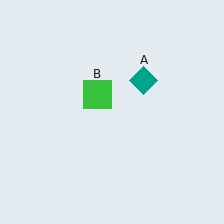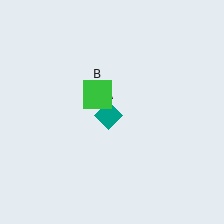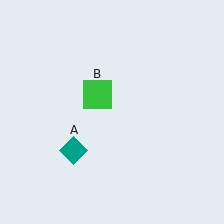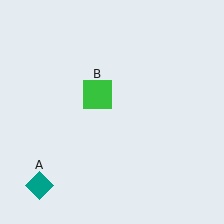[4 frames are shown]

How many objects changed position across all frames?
1 object changed position: teal diamond (object A).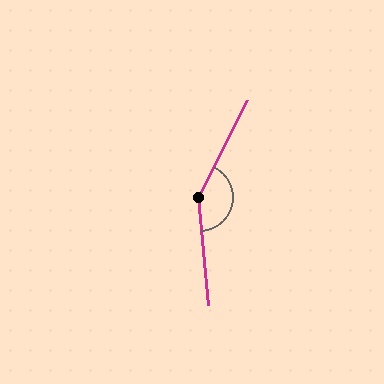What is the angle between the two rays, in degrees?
Approximately 148 degrees.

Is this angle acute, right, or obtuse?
It is obtuse.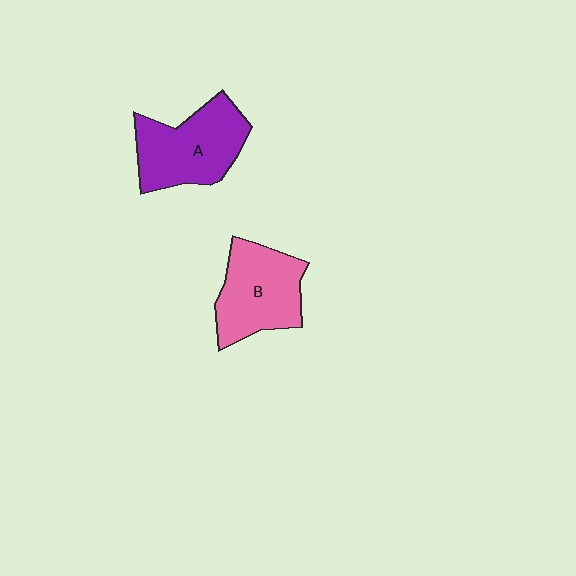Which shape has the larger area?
Shape A (purple).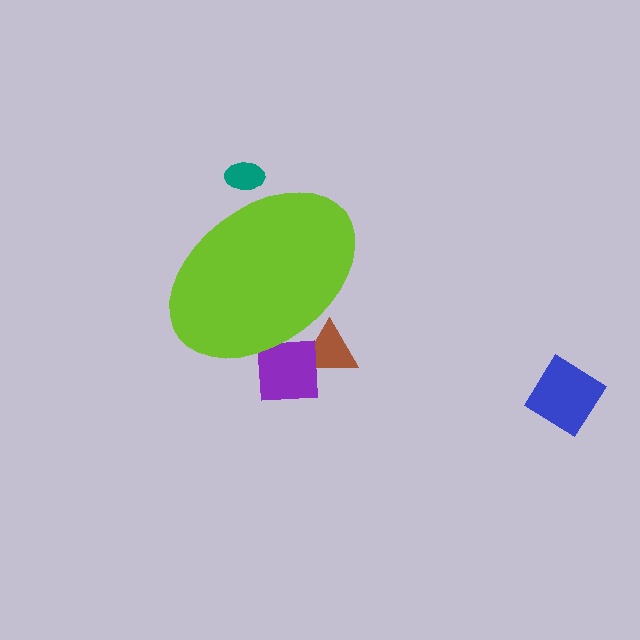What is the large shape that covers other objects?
A lime ellipse.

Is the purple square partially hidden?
Yes, the purple square is partially hidden behind the lime ellipse.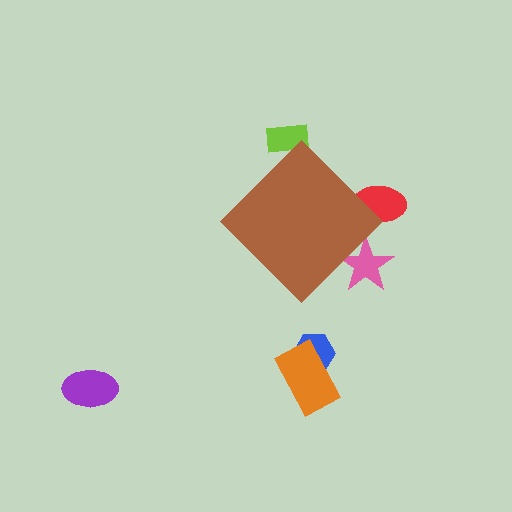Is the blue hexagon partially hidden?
No, the blue hexagon is fully visible.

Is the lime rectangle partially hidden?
Yes, the lime rectangle is partially hidden behind the brown diamond.